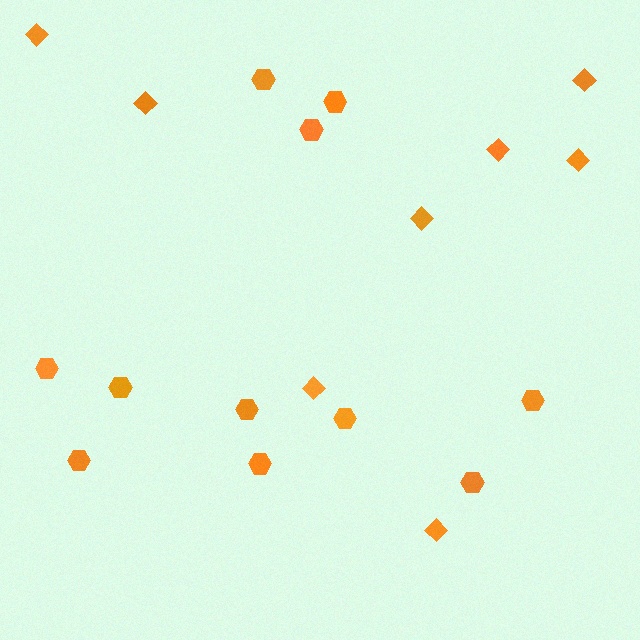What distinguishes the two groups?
There are 2 groups: one group of hexagons (11) and one group of diamonds (8).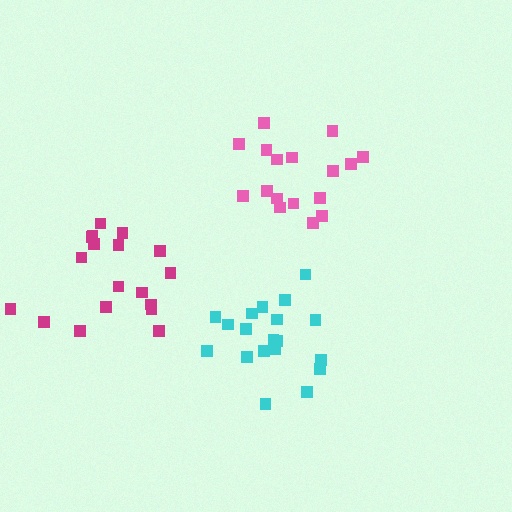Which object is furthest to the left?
The magenta cluster is leftmost.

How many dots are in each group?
Group 1: 19 dots, Group 2: 17 dots, Group 3: 18 dots (54 total).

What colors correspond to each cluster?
The clusters are colored: cyan, pink, magenta.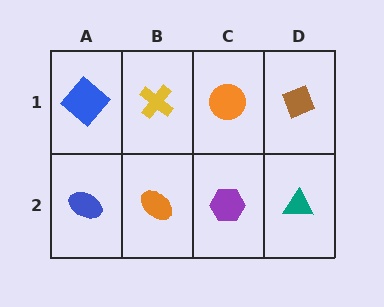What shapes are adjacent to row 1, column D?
A teal triangle (row 2, column D), an orange circle (row 1, column C).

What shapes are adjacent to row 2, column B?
A yellow cross (row 1, column B), a blue ellipse (row 2, column A), a purple hexagon (row 2, column C).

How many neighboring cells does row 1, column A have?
2.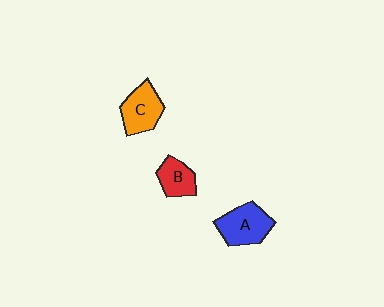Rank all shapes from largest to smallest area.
From largest to smallest: A (blue), C (orange), B (red).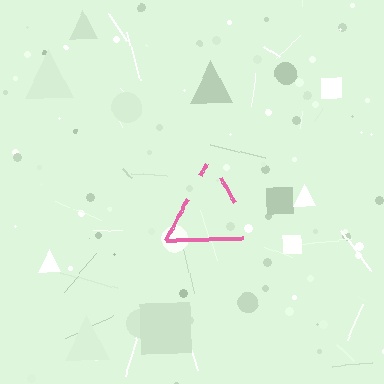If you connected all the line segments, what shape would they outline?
They would outline a triangle.